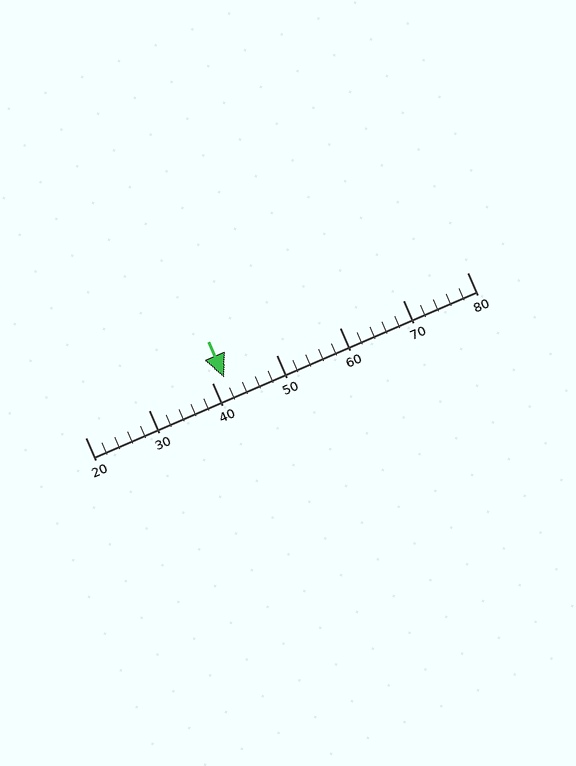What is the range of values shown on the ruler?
The ruler shows values from 20 to 80.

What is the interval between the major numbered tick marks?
The major tick marks are spaced 10 units apart.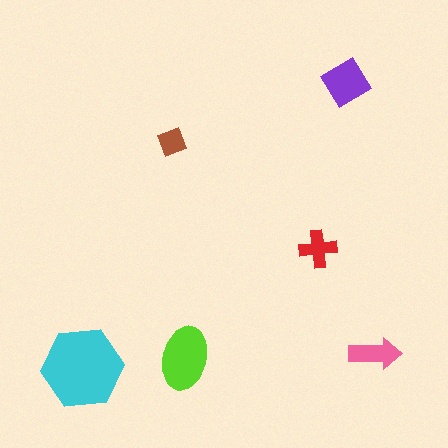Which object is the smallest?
The brown diamond.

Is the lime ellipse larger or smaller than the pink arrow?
Larger.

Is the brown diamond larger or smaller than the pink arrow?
Smaller.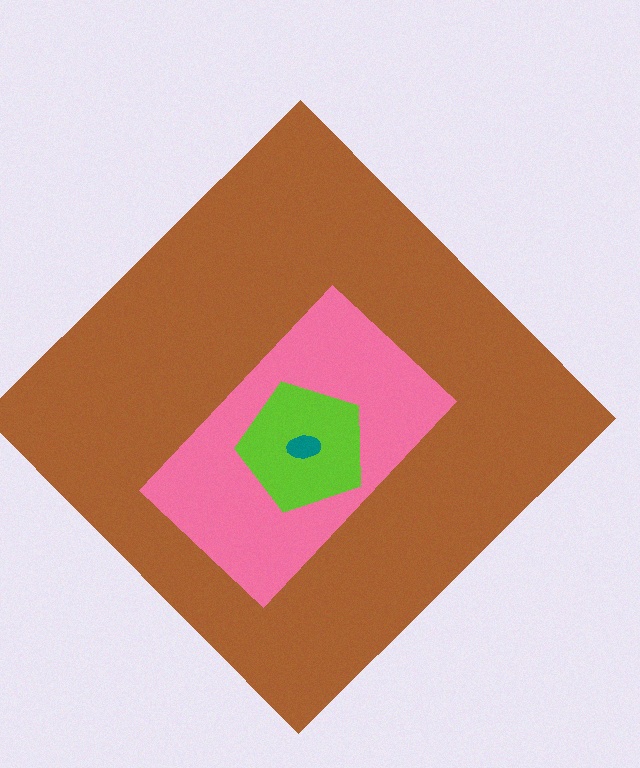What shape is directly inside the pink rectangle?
The lime pentagon.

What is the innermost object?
The teal ellipse.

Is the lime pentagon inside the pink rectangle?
Yes.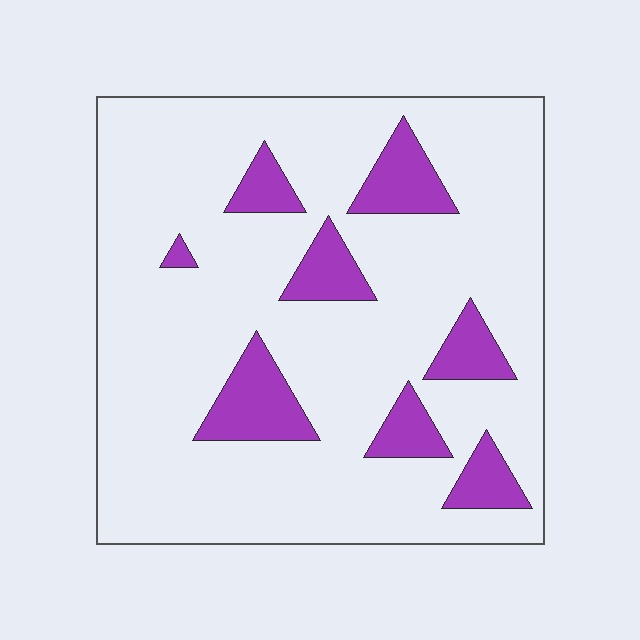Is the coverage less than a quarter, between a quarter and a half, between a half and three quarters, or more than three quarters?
Less than a quarter.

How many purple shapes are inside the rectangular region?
8.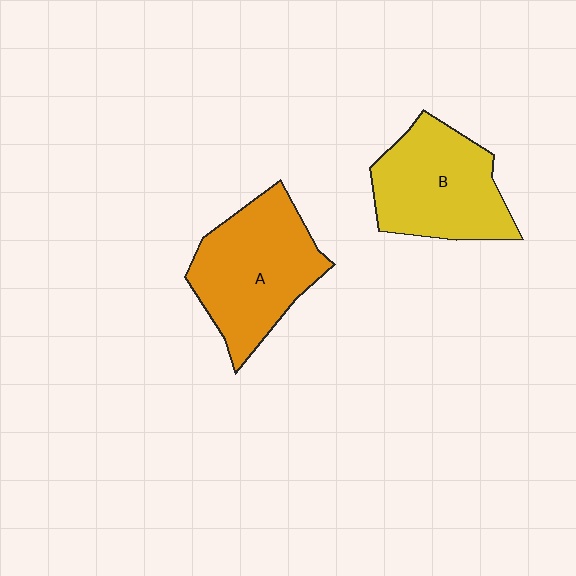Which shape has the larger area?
Shape A (orange).